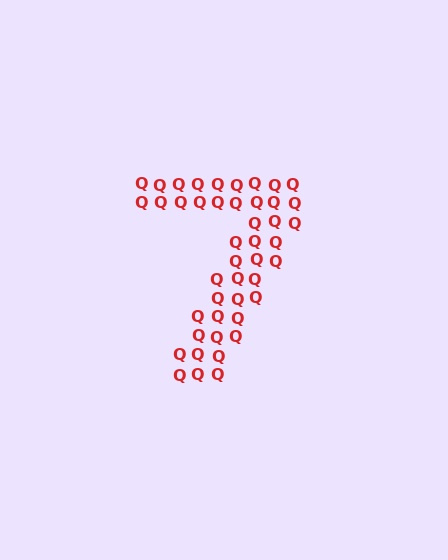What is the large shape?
The large shape is the digit 7.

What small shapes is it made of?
It is made of small letter Q's.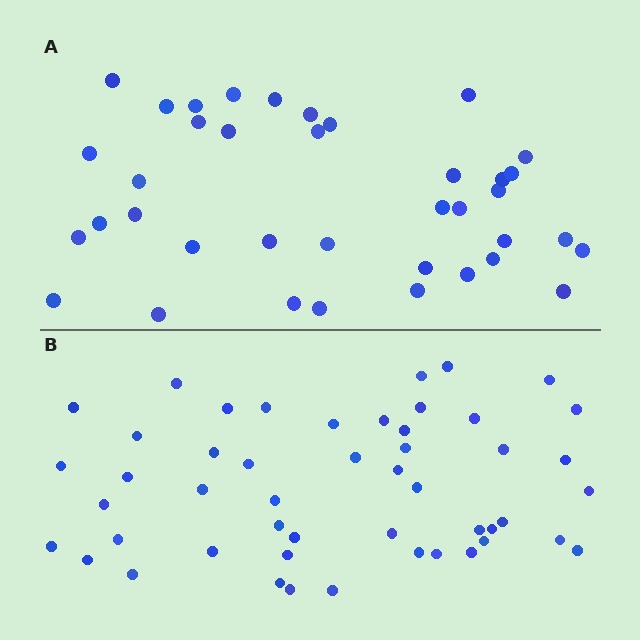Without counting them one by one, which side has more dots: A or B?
Region B (the bottom region) has more dots.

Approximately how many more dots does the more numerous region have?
Region B has roughly 12 or so more dots than region A.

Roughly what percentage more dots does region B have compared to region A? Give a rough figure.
About 30% more.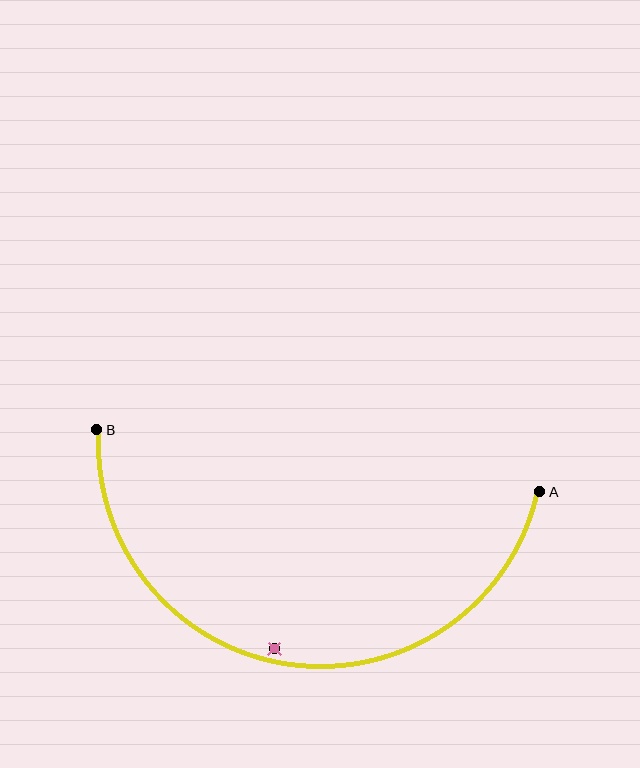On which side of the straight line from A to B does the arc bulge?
The arc bulges below the straight line connecting A and B.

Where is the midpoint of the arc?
The arc midpoint is the point on the curve farthest from the straight line joining A and B. It sits below that line.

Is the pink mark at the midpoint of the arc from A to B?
No — the pink mark does not lie on the arc at all. It sits slightly inside the curve.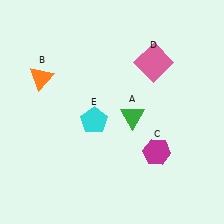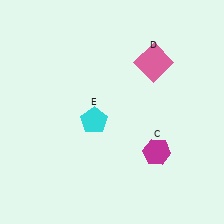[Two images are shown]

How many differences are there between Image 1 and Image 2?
There are 2 differences between the two images.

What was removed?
The green triangle (A), the orange triangle (B) were removed in Image 2.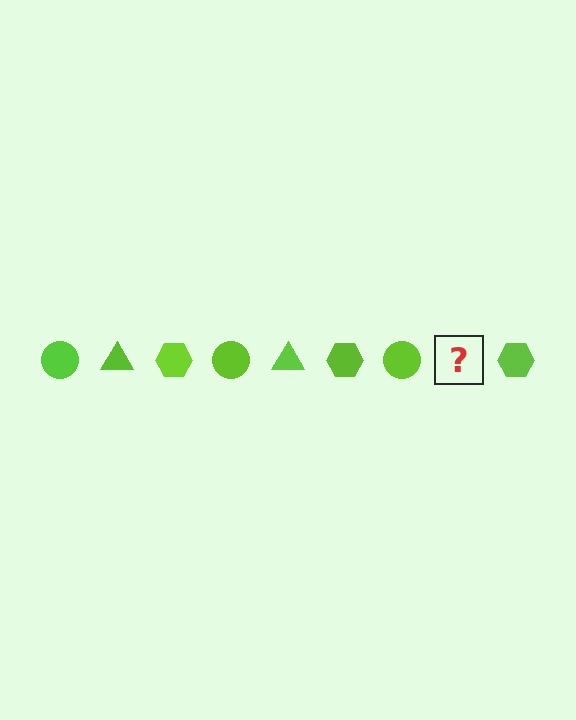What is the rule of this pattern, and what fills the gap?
The rule is that the pattern cycles through circle, triangle, hexagon shapes in lime. The gap should be filled with a lime triangle.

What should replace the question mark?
The question mark should be replaced with a lime triangle.